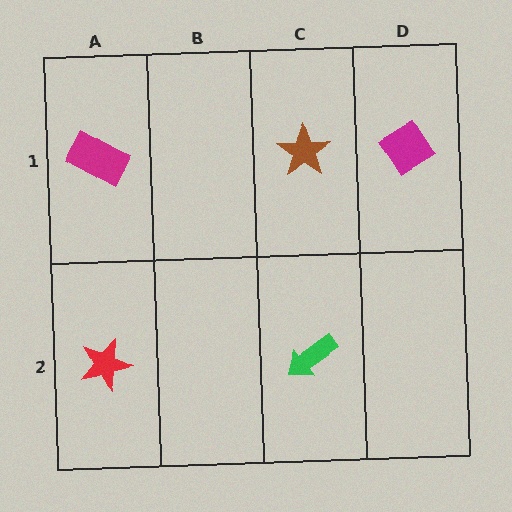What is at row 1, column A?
A magenta rectangle.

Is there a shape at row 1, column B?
No, that cell is empty.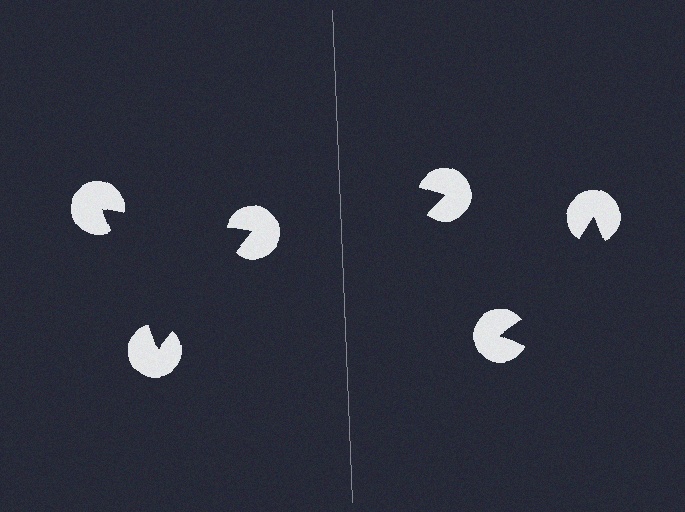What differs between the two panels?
The pac-man discs are positioned identically on both sides; only the wedge orientations differ. On the left they align to a triangle; on the right they are misaligned.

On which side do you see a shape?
An illusory triangle appears on the left side. On the right side the wedge cuts are rotated, so no coherent shape forms.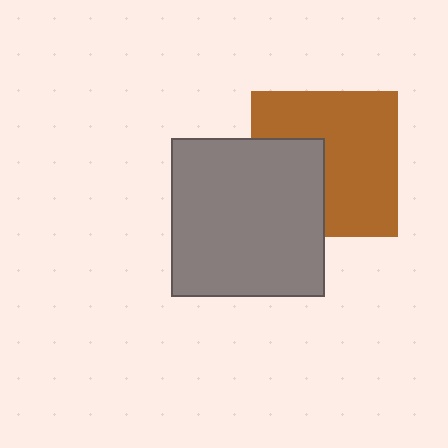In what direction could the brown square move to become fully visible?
The brown square could move right. That would shift it out from behind the gray rectangle entirely.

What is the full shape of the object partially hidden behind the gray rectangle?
The partially hidden object is a brown square.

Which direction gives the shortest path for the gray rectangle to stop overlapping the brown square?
Moving left gives the shortest separation.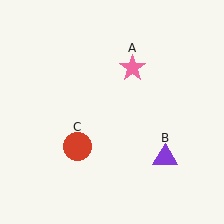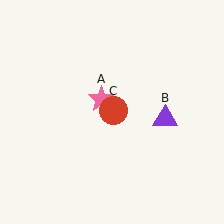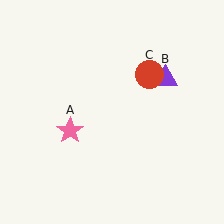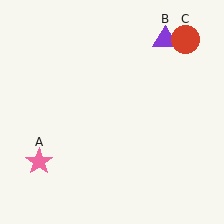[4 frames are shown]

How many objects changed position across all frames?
3 objects changed position: pink star (object A), purple triangle (object B), red circle (object C).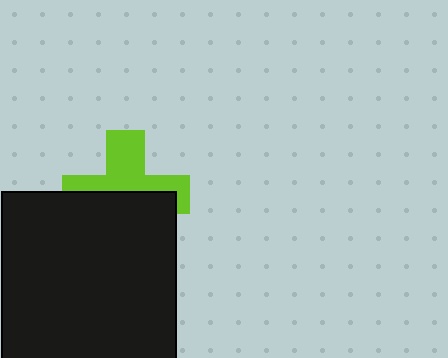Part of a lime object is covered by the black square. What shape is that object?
It is a cross.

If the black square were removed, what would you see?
You would see the complete lime cross.